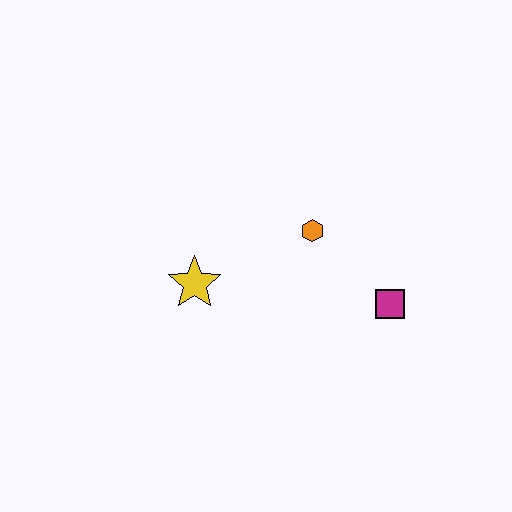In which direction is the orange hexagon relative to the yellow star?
The orange hexagon is to the right of the yellow star.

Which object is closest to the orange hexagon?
The magenta square is closest to the orange hexagon.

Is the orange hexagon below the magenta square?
No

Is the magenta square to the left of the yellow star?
No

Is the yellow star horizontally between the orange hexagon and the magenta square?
No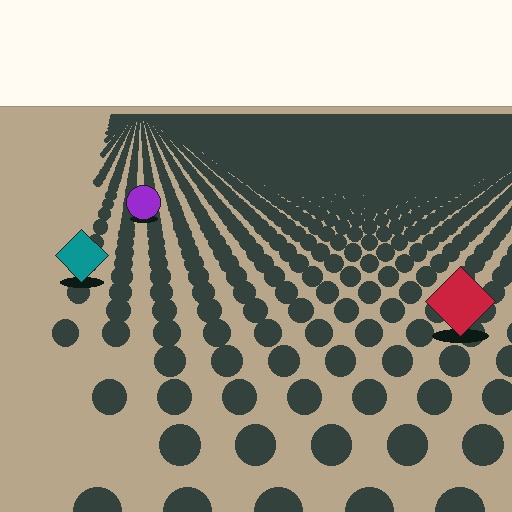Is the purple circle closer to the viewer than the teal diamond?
No. The teal diamond is closer — you can tell from the texture gradient: the ground texture is coarser near it.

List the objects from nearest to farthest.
From nearest to farthest: the red diamond, the teal diamond, the purple circle.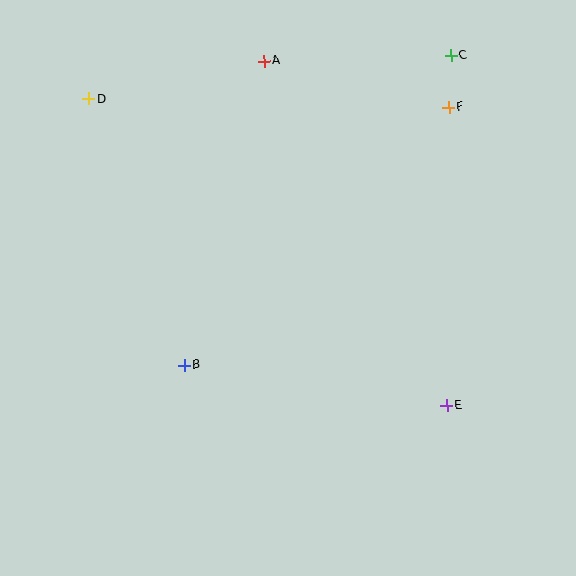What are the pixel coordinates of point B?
Point B is at (184, 365).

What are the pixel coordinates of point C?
Point C is at (451, 55).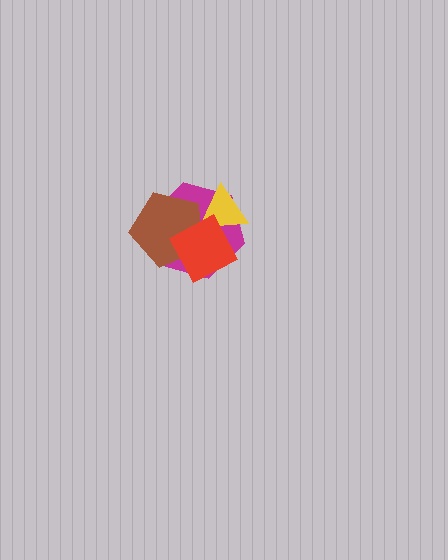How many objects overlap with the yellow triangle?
3 objects overlap with the yellow triangle.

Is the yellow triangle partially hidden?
Yes, it is partially covered by another shape.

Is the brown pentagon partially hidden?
Yes, it is partially covered by another shape.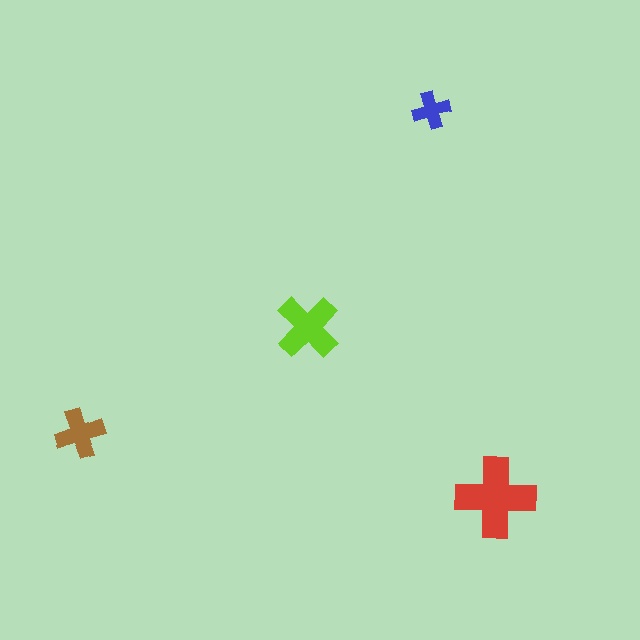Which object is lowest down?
The red cross is bottommost.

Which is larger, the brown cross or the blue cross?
The brown one.